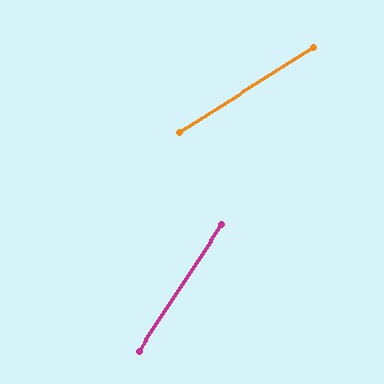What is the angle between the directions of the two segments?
Approximately 24 degrees.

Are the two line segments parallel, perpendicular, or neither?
Neither parallel nor perpendicular — they differ by about 24°.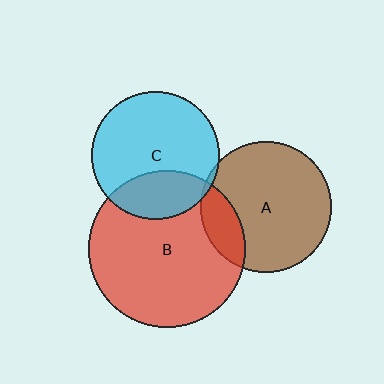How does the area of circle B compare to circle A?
Approximately 1.4 times.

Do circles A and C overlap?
Yes.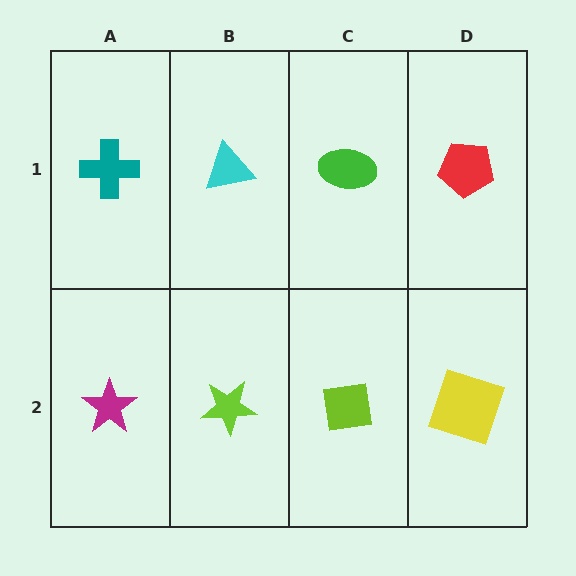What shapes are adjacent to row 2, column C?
A green ellipse (row 1, column C), a lime star (row 2, column B), a yellow square (row 2, column D).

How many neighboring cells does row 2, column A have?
2.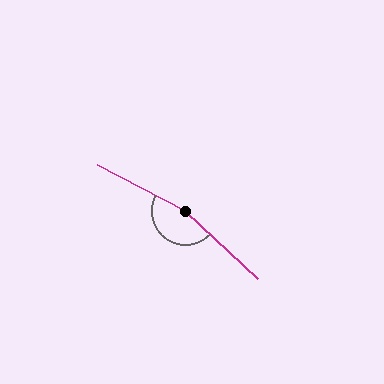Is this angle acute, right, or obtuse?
It is obtuse.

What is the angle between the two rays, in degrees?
Approximately 164 degrees.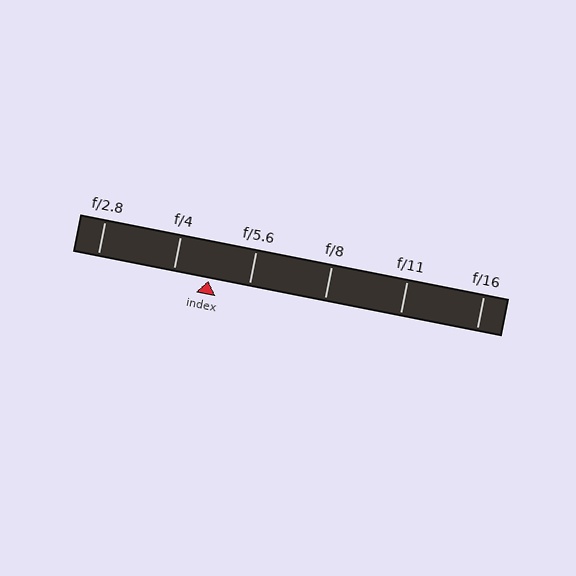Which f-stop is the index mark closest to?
The index mark is closest to f/4.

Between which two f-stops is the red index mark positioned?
The index mark is between f/4 and f/5.6.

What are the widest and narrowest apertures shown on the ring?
The widest aperture shown is f/2.8 and the narrowest is f/16.